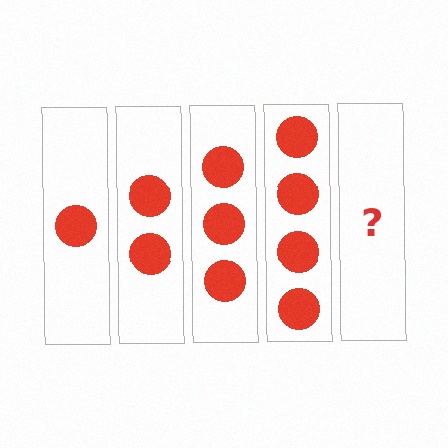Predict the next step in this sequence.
The next step is 5 circles.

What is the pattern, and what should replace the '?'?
The pattern is that each step adds one more circle. The '?' should be 5 circles.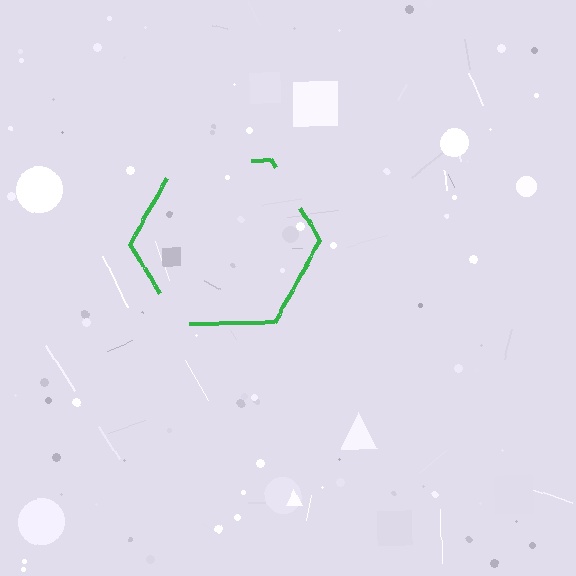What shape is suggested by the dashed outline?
The dashed outline suggests a hexagon.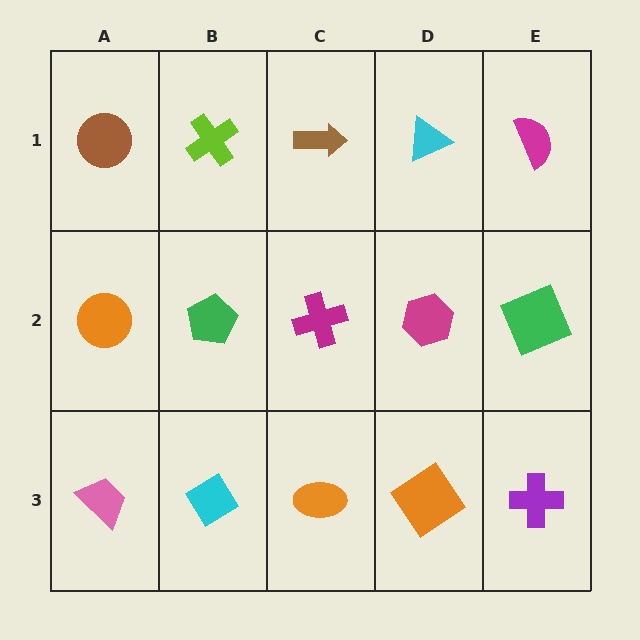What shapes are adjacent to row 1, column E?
A green square (row 2, column E), a cyan triangle (row 1, column D).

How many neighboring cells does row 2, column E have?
3.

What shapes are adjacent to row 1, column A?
An orange circle (row 2, column A), a lime cross (row 1, column B).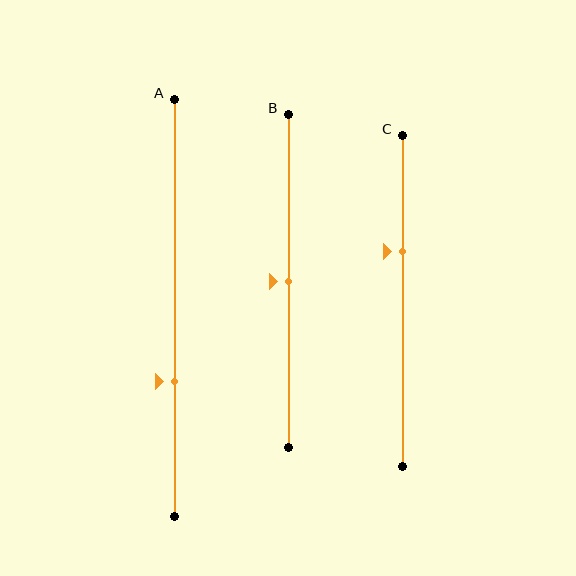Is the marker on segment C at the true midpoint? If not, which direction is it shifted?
No, the marker on segment C is shifted upward by about 15% of the segment length.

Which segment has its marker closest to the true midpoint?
Segment B has its marker closest to the true midpoint.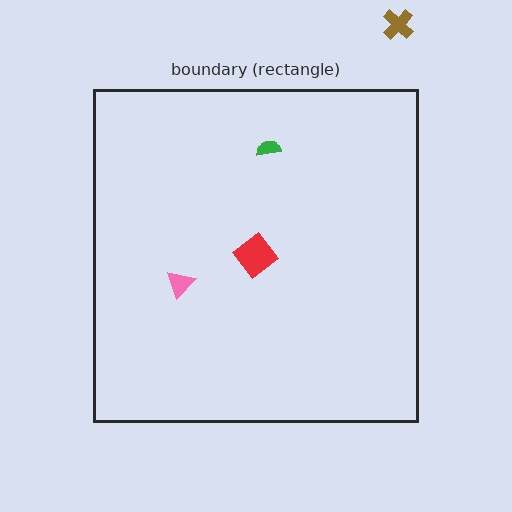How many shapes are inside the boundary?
3 inside, 1 outside.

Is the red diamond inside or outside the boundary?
Inside.